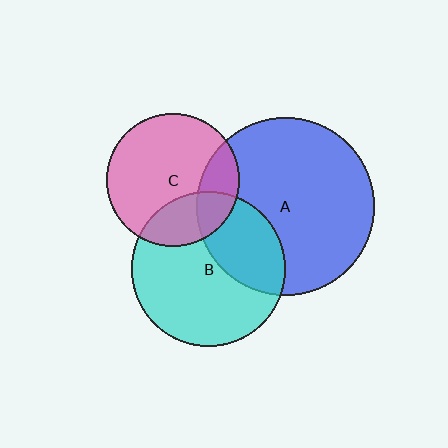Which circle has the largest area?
Circle A (blue).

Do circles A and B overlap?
Yes.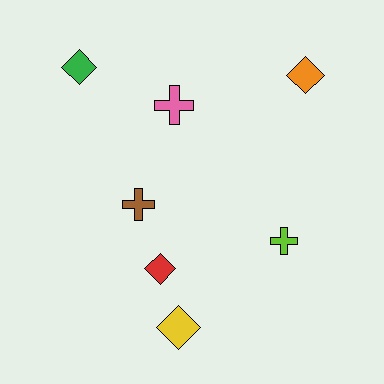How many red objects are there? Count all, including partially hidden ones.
There is 1 red object.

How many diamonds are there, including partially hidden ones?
There are 4 diamonds.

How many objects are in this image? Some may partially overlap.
There are 7 objects.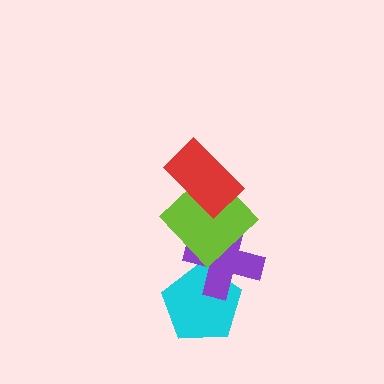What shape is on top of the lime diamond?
The red rectangle is on top of the lime diamond.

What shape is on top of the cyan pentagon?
The purple cross is on top of the cyan pentagon.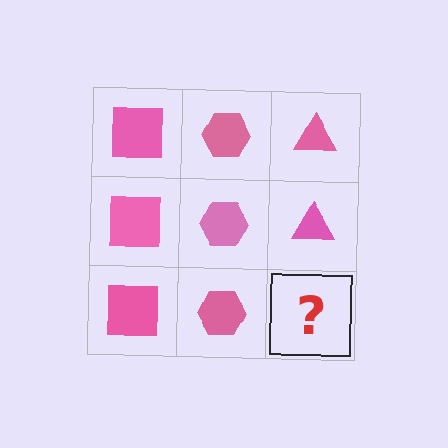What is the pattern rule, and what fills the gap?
The rule is that each column has a consistent shape. The gap should be filled with a pink triangle.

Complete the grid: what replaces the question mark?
The question mark should be replaced with a pink triangle.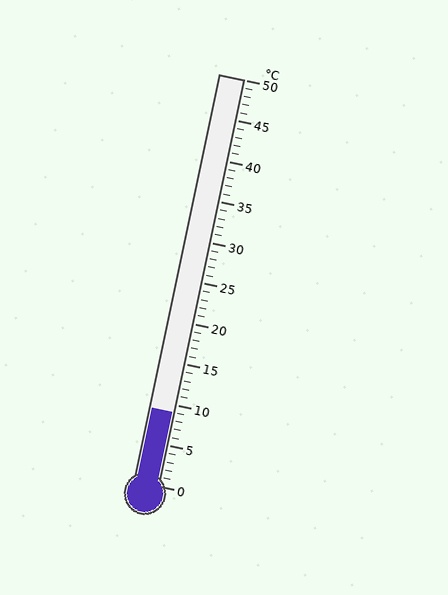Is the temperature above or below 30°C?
The temperature is below 30°C.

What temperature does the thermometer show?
The thermometer shows approximately 9°C.